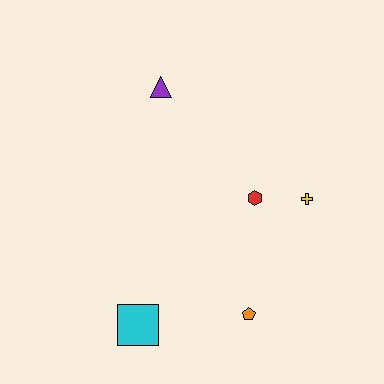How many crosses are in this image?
There is 1 cross.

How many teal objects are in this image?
There are no teal objects.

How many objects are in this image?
There are 5 objects.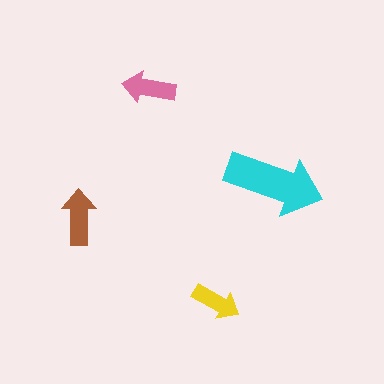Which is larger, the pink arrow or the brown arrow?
The brown one.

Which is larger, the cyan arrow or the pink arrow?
The cyan one.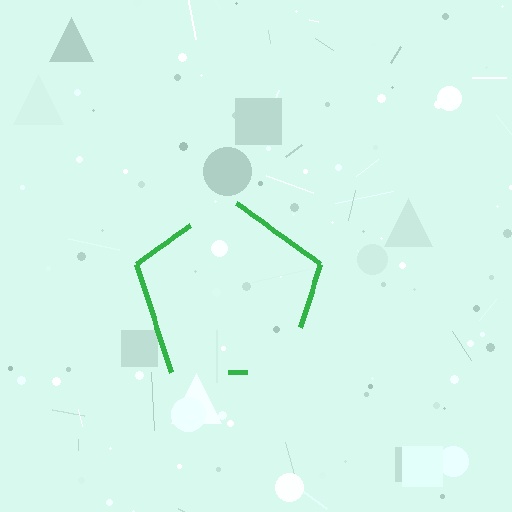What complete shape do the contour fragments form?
The contour fragments form a pentagon.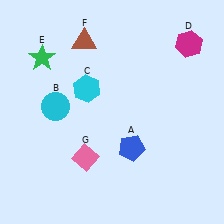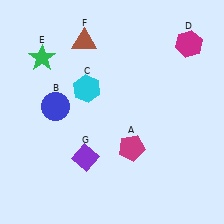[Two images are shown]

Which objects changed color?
A changed from blue to magenta. B changed from cyan to blue. G changed from pink to purple.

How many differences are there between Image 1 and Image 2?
There are 3 differences between the two images.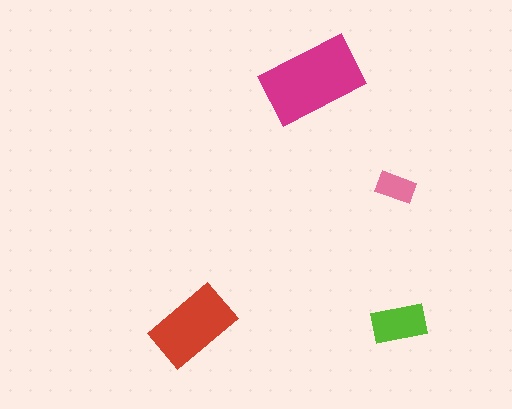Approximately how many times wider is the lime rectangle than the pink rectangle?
About 1.5 times wider.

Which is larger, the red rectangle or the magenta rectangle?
The magenta one.